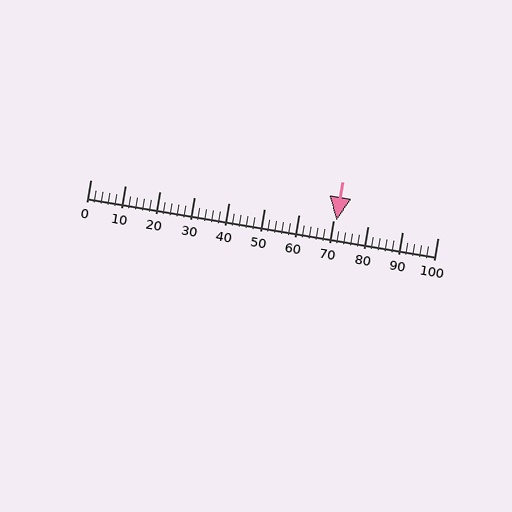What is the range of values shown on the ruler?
The ruler shows values from 0 to 100.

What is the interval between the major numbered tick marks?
The major tick marks are spaced 10 units apart.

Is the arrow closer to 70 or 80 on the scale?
The arrow is closer to 70.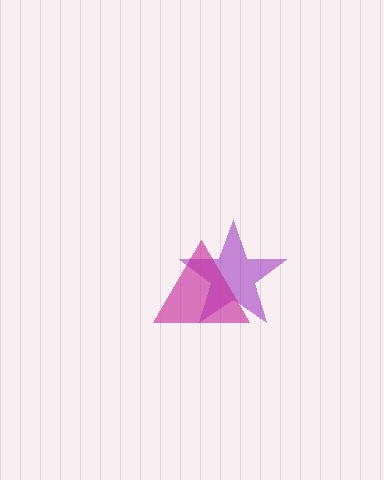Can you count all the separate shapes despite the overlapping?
Yes, there are 2 separate shapes.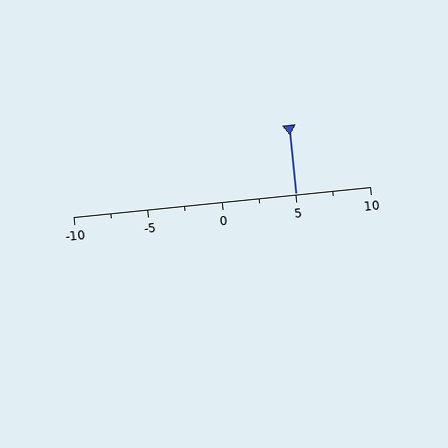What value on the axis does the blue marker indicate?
The marker indicates approximately 5.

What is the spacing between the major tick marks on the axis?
The major ticks are spaced 5 apart.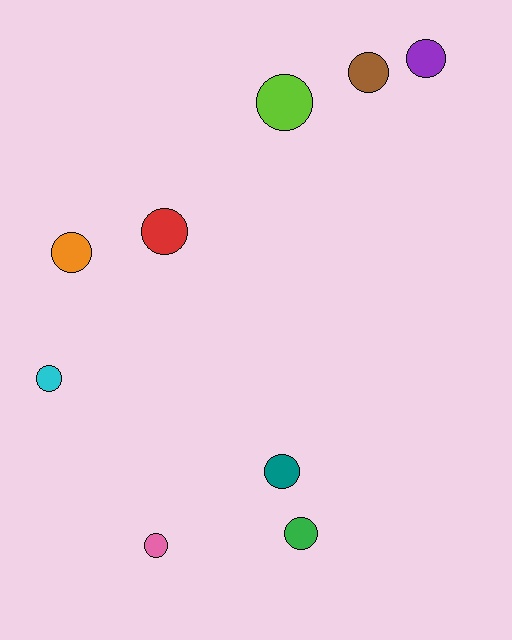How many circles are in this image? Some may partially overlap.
There are 9 circles.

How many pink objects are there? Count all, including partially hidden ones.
There is 1 pink object.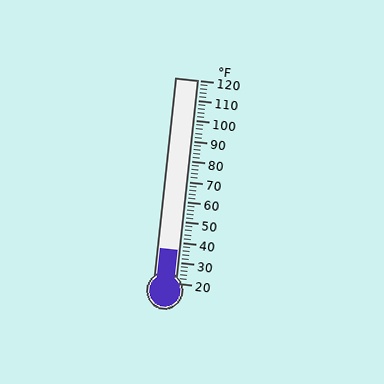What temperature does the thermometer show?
The thermometer shows approximately 36°F.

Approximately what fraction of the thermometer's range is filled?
The thermometer is filled to approximately 15% of its range.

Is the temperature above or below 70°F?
The temperature is below 70°F.